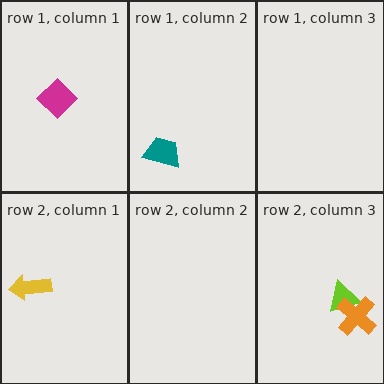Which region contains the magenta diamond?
The row 1, column 1 region.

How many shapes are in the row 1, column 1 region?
1.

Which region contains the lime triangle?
The row 2, column 3 region.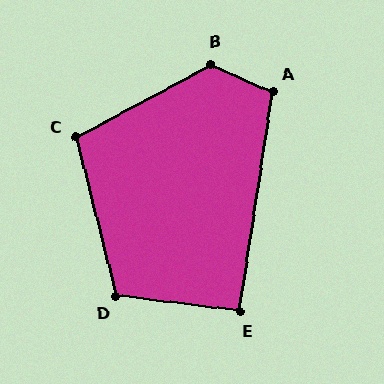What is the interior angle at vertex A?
Approximately 105 degrees (obtuse).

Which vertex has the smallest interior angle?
E, at approximately 91 degrees.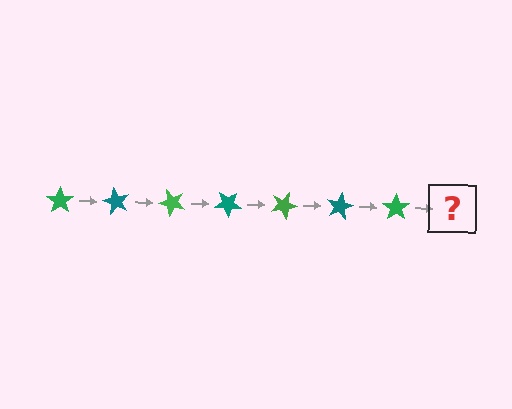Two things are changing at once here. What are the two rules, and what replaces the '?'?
The two rules are that it rotates 60 degrees each step and the color cycles through green and teal. The '?' should be a teal star, rotated 420 degrees from the start.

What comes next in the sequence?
The next element should be a teal star, rotated 420 degrees from the start.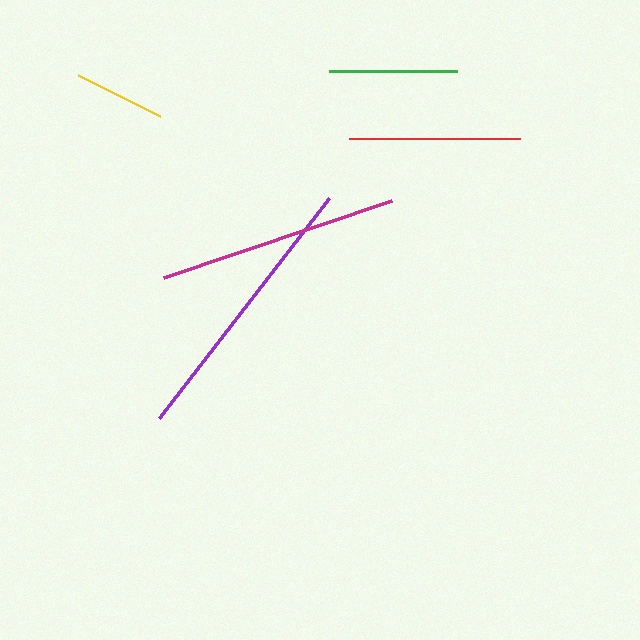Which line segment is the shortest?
The yellow line is the shortest at approximately 92 pixels.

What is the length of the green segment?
The green segment is approximately 128 pixels long.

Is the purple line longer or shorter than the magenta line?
The purple line is longer than the magenta line.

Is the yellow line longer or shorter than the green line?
The green line is longer than the yellow line.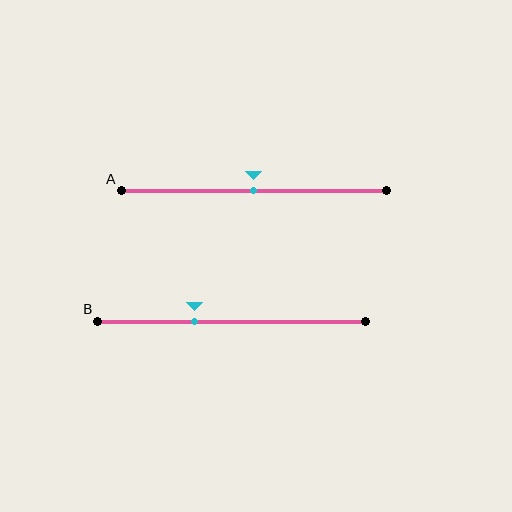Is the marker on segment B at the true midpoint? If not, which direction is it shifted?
No, the marker on segment B is shifted to the left by about 14% of the segment length.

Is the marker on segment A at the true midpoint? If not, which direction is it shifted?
Yes, the marker on segment A is at the true midpoint.